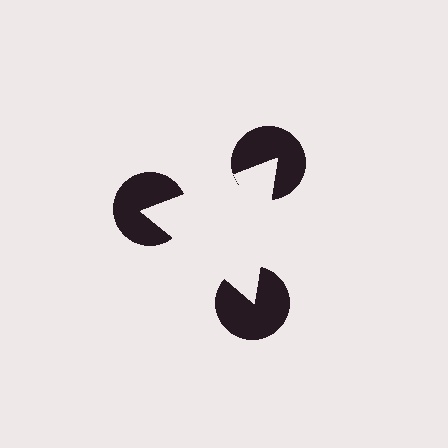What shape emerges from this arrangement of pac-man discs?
An illusory triangle — its edges are inferred from the aligned wedge cuts in the pac-man discs, not physically drawn.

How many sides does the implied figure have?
3 sides.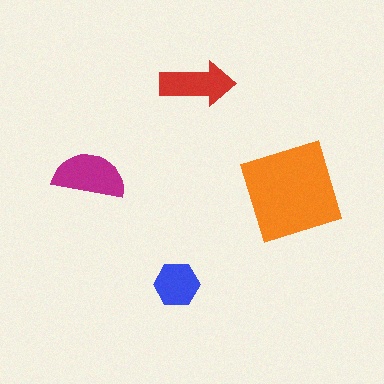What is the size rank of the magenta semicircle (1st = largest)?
2nd.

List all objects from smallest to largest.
The blue hexagon, the red arrow, the magenta semicircle, the orange square.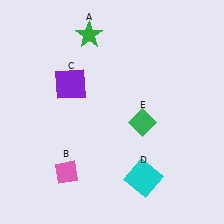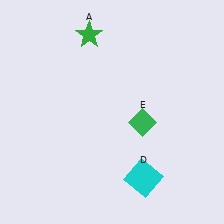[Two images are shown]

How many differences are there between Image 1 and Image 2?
There are 2 differences between the two images.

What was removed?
The pink diamond (B), the purple square (C) were removed in Image 2.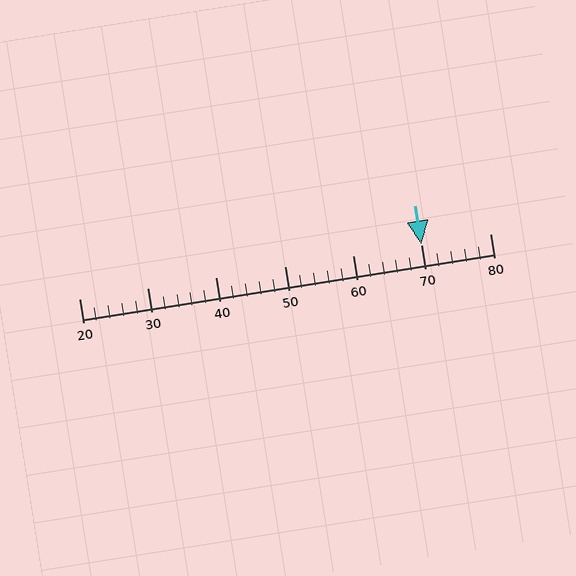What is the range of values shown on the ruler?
The ruler shows values from 20 to 80.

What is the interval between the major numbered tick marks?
The major tick marks are spaced 10 units apart.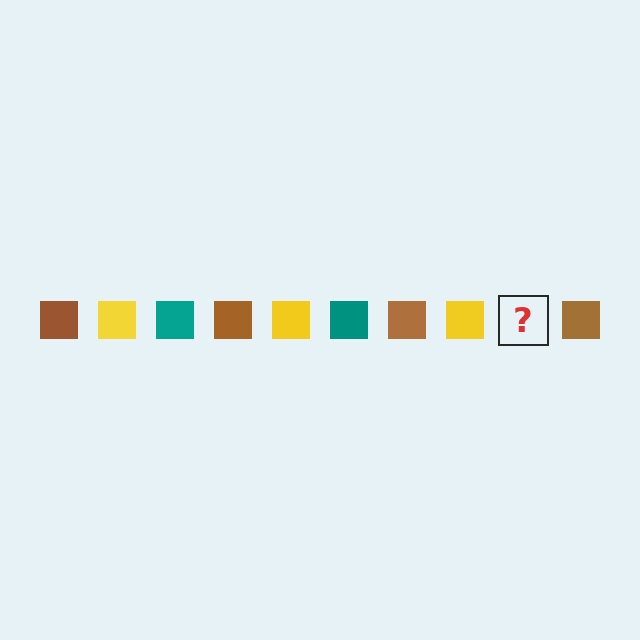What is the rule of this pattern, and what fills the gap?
The rule is that the pattern cycles through brown, yellow, teal squares. The gap should be filled with a teal square.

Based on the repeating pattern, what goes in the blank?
The blank should be a teal square.